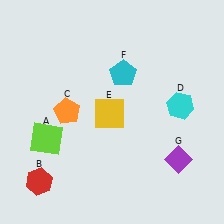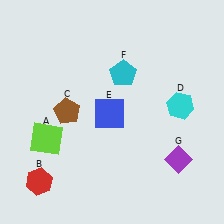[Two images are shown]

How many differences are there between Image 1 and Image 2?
There are 2 differences between the two images.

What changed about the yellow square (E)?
In Image 1, E is yellow. In Image 2, it changed to blue.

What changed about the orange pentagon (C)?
In Image 1, C is orange. In Image 2, it changed to brown.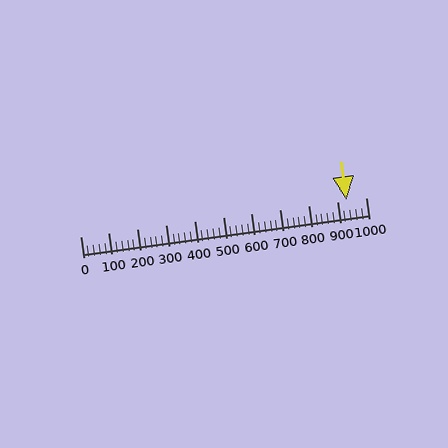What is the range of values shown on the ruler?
The ruler shows values from 0 to 1000.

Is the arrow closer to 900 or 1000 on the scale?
The arrow is closer to 900.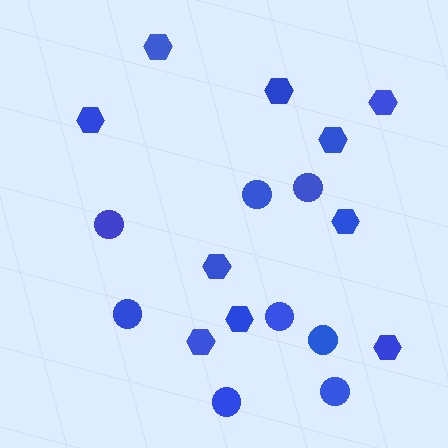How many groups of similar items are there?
There are 2 groups: one group of hexagons (10) and one group of circles (8).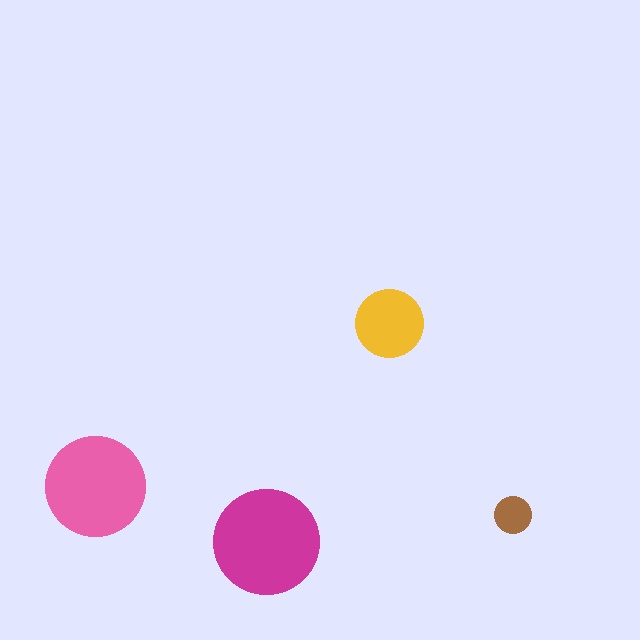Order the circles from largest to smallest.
the magenta one, the pink one, the yellow one, the brown one.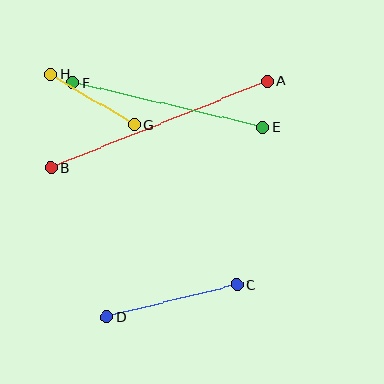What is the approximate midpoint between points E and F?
The midpoint is at approximately (168, 105) pixels.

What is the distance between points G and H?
The distance is approximately 97 pixels.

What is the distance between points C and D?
The distance is approximately 134 pixels.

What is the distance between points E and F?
The distance is approximately 195 pixels.